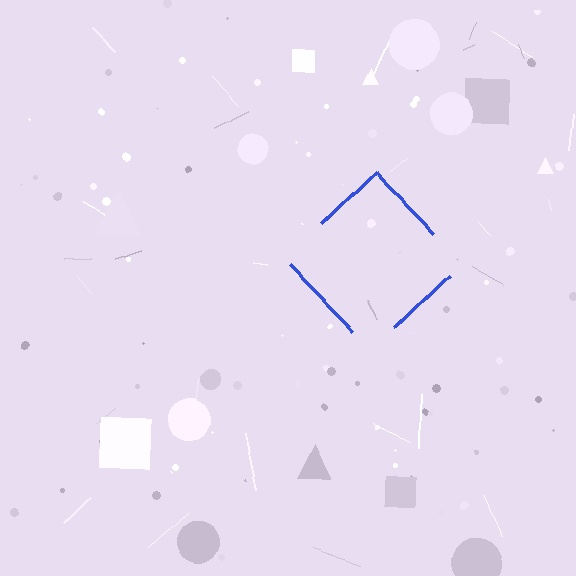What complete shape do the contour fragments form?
The contour fragments form a diamond.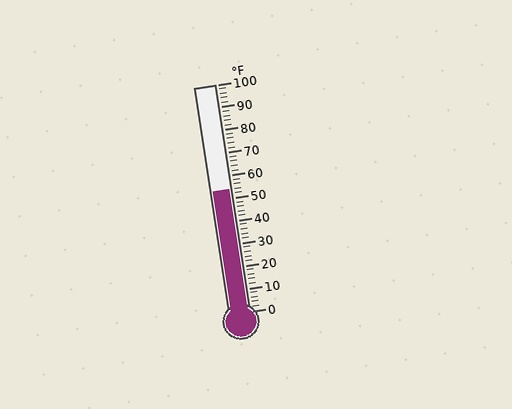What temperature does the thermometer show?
The thermometer shows approximately 54°F.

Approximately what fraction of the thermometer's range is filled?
The thermometer is filled to approximately 55% of its range.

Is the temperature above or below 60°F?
The temperature is below 60°F.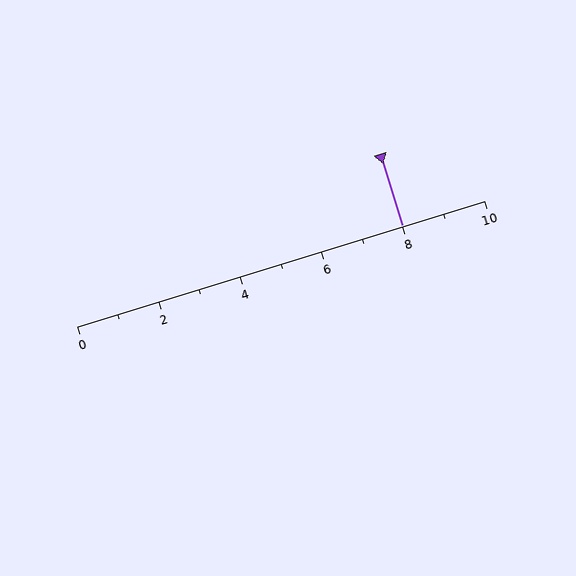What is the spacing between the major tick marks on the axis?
The major ticks are spaced 2 apart.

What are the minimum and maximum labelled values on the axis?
The axis runs from 0 to 10.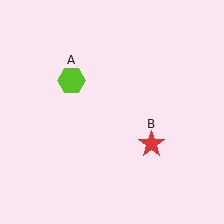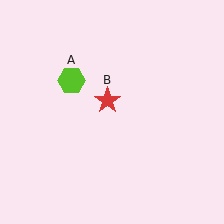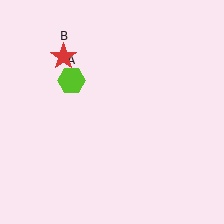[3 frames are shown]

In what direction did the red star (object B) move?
The red star (object B) moved up and to the left.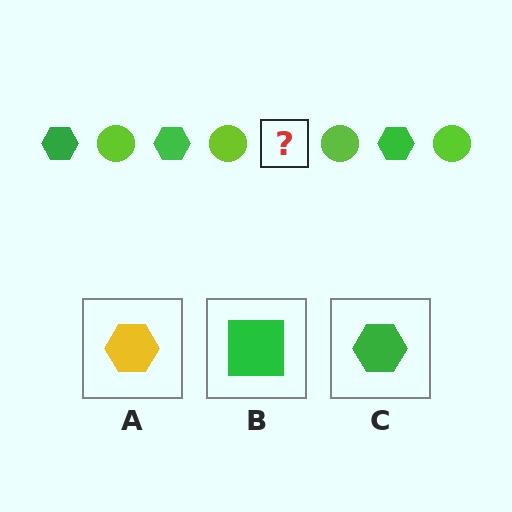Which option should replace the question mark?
Option C.